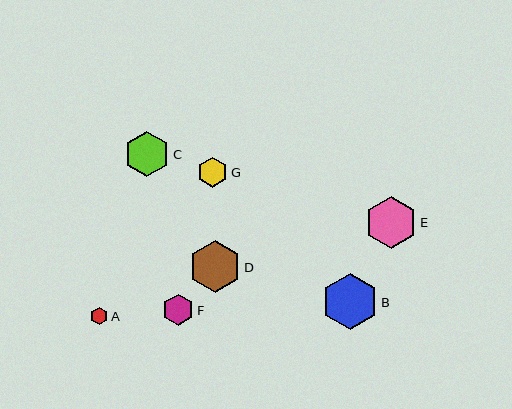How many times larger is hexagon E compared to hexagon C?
Hexagon E is approximately 1.2 times the size of hexagon C.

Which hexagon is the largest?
Hexagon B is the largest with a size of approximately 56 pixels.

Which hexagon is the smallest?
Hexagon A is the smallest with a size of approximately 18 pixels.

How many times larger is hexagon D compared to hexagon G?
Hexagon D is approximately 1.7 times the size of hexagon G.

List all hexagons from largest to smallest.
From largest to smallest: B, E, D, C, F, G, A.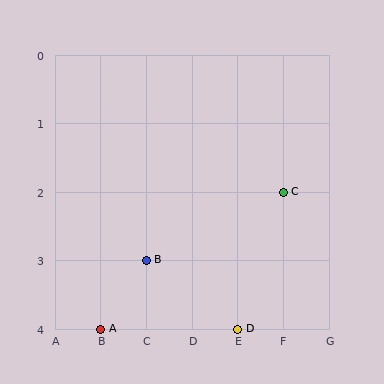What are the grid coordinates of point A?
Point A is at grid coordinates (B, 4).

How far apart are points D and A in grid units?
Points D and A are 3 columns apart.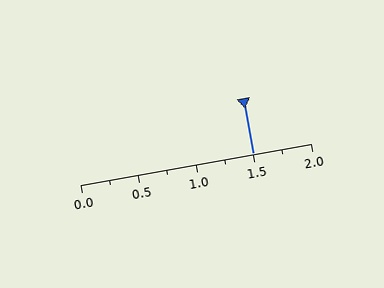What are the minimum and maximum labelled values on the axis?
The axis runs from 0.0 to 2.0.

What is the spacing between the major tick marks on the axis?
The major ticks are spaced 0.5 apart.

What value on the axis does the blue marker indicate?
The marker indicates approximately 1.5.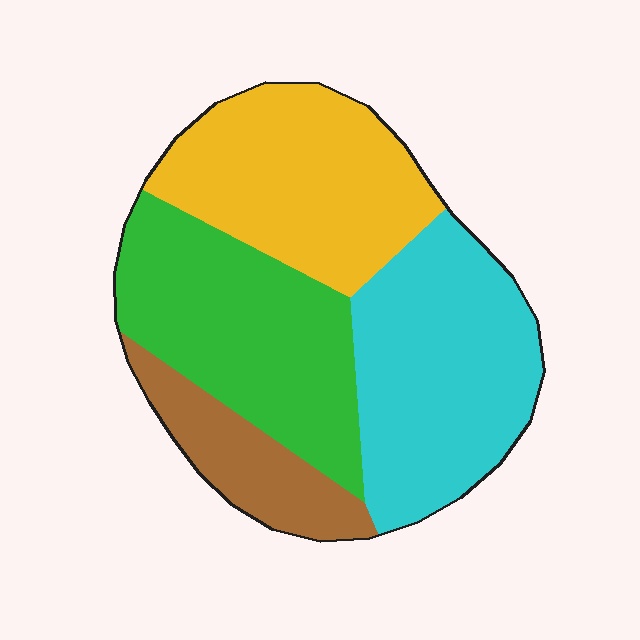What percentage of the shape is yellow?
Yellow covers 28% of the shape.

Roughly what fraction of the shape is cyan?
Cyan covers 31% of the shape.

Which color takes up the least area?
Brown, at roughly 15%.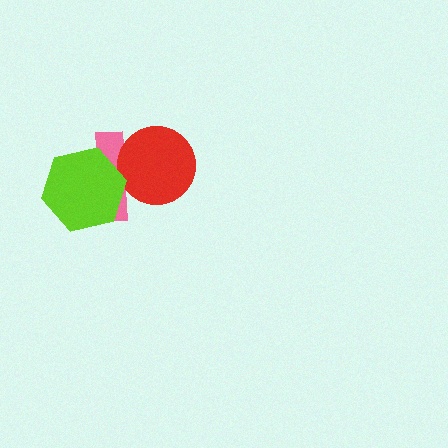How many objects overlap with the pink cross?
2 objects overlap with the pink cross.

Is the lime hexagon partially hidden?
No, no other shape covers it.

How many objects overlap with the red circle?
1 object overlaps with the red circle.